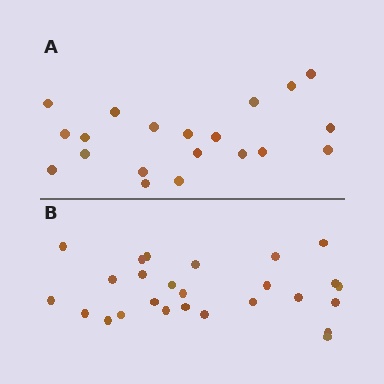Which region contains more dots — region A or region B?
Region B (the bottom region) has more dots.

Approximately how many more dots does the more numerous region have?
Region B has about 6 more dots than region A.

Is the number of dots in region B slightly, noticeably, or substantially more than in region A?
Region B has noticeably more, but not dramatically so. The ratio is roughly 1.3 to 1.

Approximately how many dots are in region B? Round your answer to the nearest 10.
About 30 dots. (The exact count is 26, which rounds to 30.)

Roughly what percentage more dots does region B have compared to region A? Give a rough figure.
About 30% more.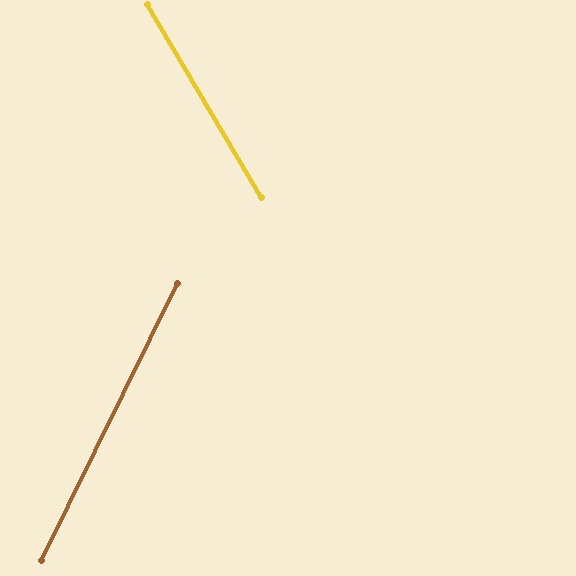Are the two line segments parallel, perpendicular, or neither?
Neither parallel nor perpendicular — they differ by about 57°.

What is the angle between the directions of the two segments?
Approximately 57 degrees.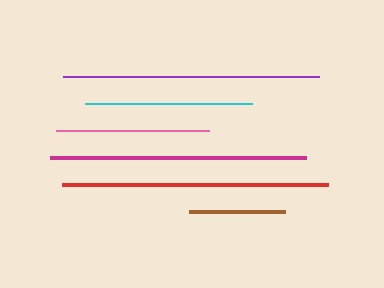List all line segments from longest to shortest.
From longest to shortest: red, purple, magenta, cyan, pink, brown.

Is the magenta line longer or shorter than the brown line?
The magenta line is longer than the brown line.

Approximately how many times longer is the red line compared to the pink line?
The red line is approximately 1.7 times the length of the pink line.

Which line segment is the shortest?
The brown line is the shortest at approximately 97 pixels.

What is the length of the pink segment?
The pink segment is approximately 153 pixels long.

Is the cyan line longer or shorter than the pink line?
The cyan line is longer than the pink line.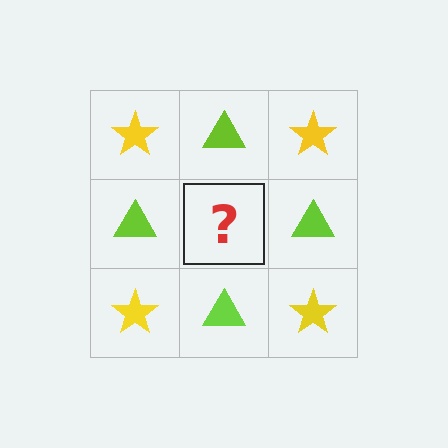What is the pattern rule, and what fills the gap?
The rule is that it alternates yellow star and lime triangle in a checkerboard pattern. The gap should be filled with a yellow star.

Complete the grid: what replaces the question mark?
The question mark should be replaced with a yellow star.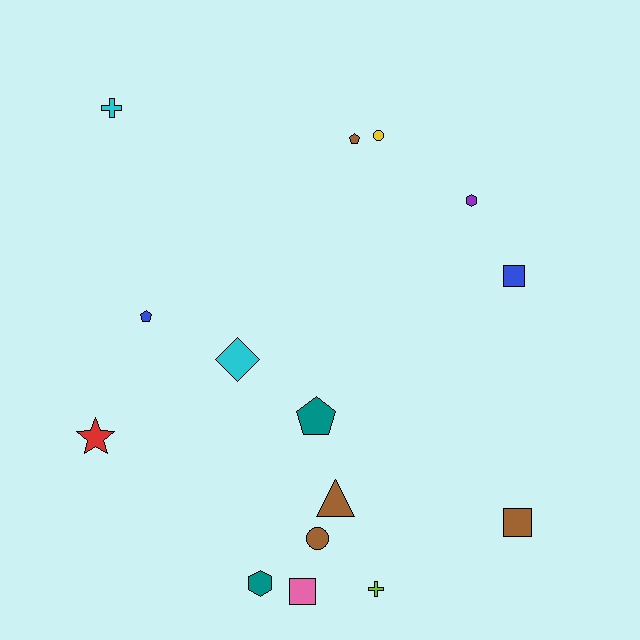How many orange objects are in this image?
There are no orange objects.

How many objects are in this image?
There are 15 objects.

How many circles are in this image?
There are 2 circles.